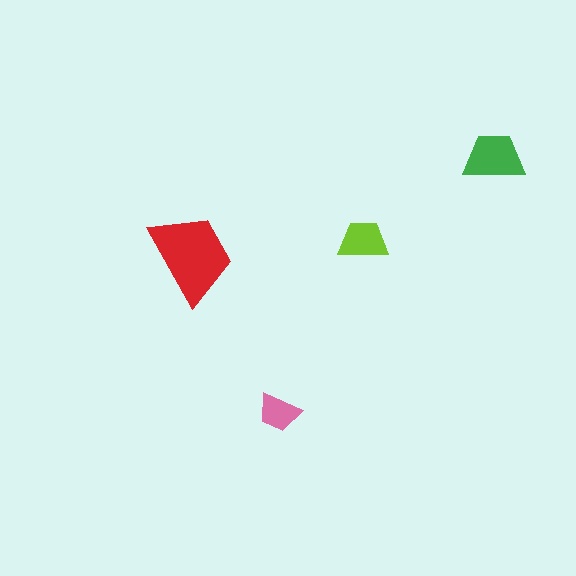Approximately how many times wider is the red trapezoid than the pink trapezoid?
About 2 times wider.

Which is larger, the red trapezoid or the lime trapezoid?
The red one.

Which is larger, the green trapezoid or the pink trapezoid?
The green one.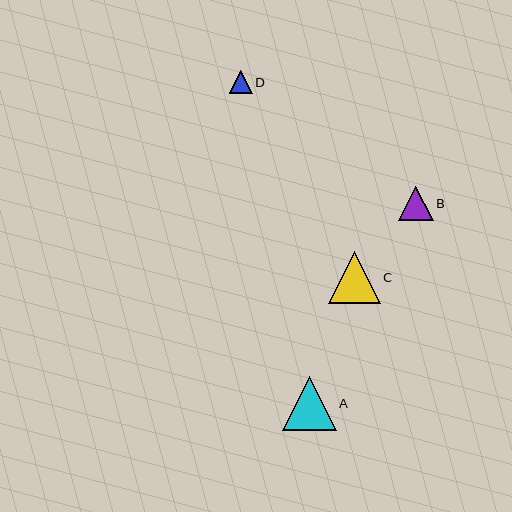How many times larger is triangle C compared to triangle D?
Triangle C is approximately 2.2 times the size of triangle D.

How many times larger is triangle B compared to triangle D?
Triangle B is approximately 1.5 times the size of triangle D.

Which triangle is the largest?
Triangle A is the largest with a size of approximately 54 pixels.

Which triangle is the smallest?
Triangle D is the smallest with a size of approximately 23 pixels.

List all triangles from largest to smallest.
From largest to smallest: A, C, B, D.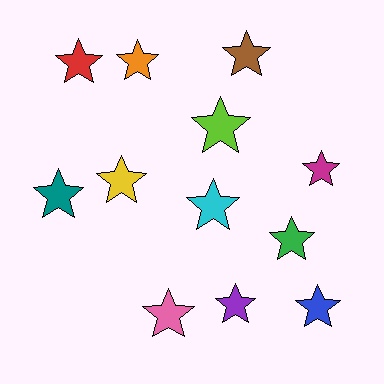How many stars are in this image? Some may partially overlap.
There are 12 stars.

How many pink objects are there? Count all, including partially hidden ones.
There is 1 pink object.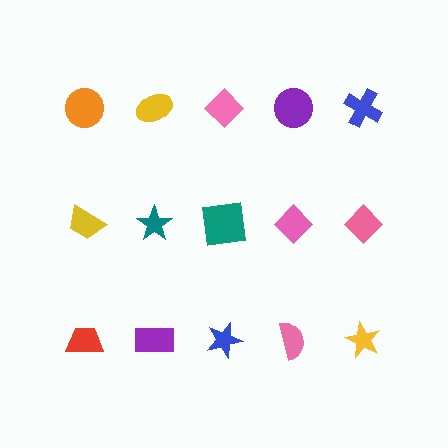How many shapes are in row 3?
5 shapes.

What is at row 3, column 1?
A red trapezoid.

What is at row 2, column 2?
A teal star.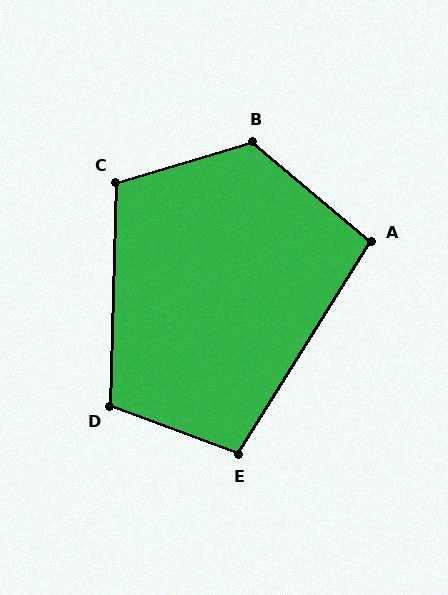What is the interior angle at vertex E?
Approximately 101 degrees (obtuse).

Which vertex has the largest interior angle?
B, at approximately 124 degrees.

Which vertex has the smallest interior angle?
A, at approximately 98 degrees.